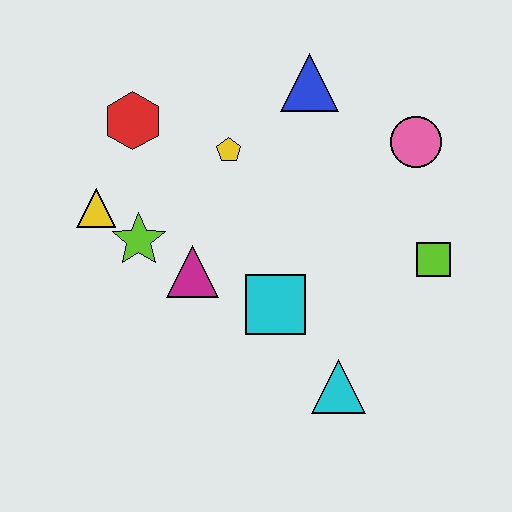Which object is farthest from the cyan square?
The red hexagon is farthest from the cyan square.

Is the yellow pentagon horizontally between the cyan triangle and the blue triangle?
No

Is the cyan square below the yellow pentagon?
Yes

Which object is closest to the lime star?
The yellow triangle is closest to the lime star.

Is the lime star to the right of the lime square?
No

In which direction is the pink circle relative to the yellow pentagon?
The pink circle is to the right of the yellow pentagon.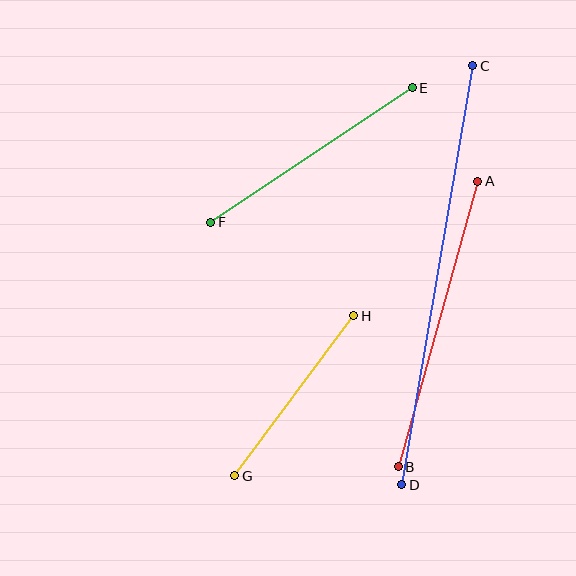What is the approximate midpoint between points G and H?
The midpoint is at approximately (294, 396) pixels.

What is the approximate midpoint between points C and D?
The midpoint is at approximately (437, 275) pixels.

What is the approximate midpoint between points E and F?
The midpoint is at approximately (311, 155) pixels.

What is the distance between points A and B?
The distance is approximately 296 pixels.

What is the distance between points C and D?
The distance is approximately 425 pixels.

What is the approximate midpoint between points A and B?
The midpoint is at approximately (438, 324) pixels.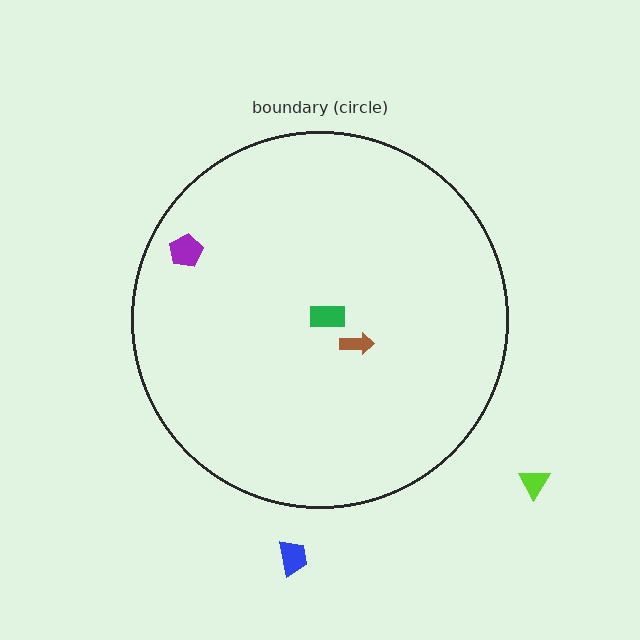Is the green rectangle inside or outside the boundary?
Inside.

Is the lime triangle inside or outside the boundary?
Outside.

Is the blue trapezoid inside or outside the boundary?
Outside.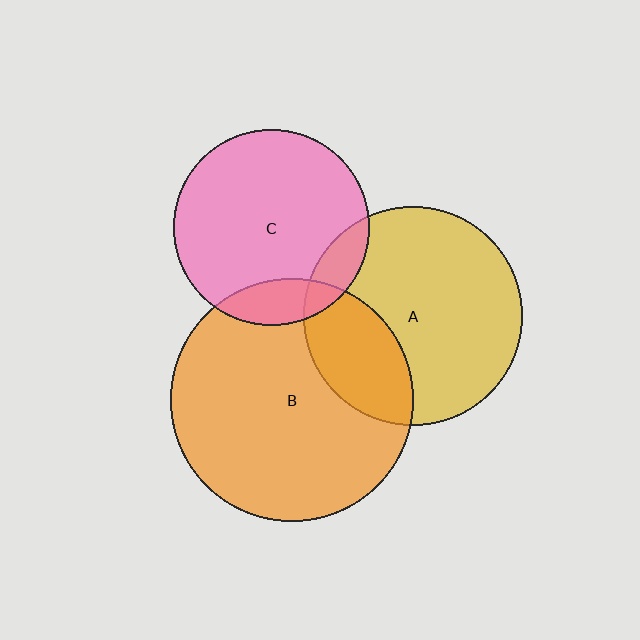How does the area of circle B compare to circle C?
Approximately 1.5 times.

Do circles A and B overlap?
Yes.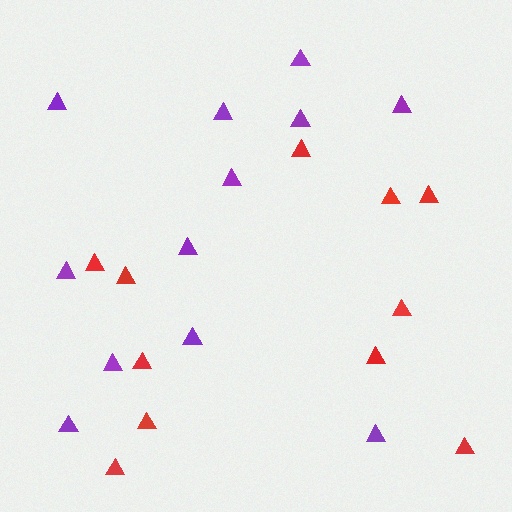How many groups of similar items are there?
There are 2 groups: one group of purple triangles (12) and one group of red triangles (11).